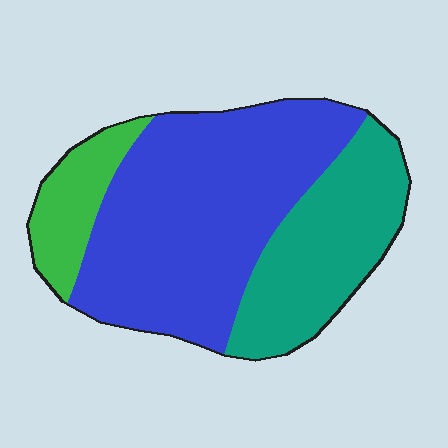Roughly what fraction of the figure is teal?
Teal covers roughly 30% of the figure.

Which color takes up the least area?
Green, at roughly 15%.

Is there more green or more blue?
Blue.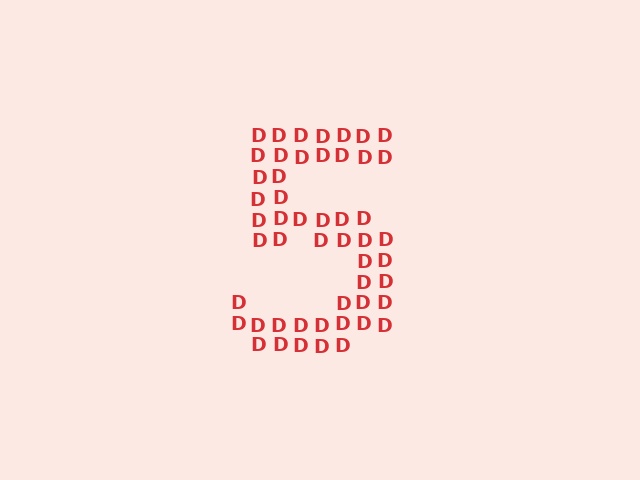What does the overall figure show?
The overall figure shows the digit 5.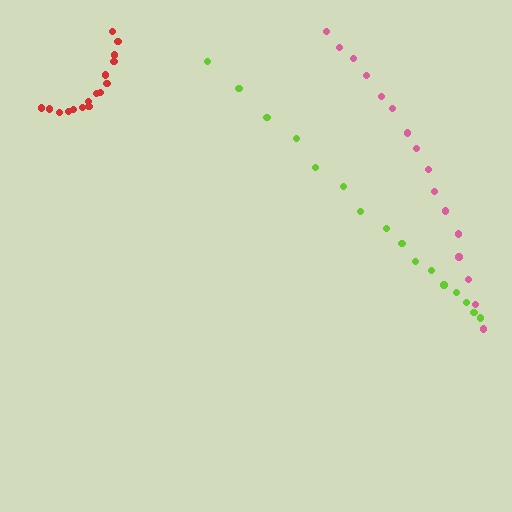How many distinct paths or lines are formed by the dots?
There are 3 distinct paths.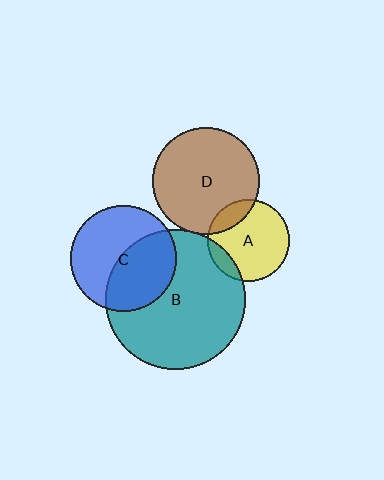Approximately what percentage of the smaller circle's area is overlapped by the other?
Approximately 5%.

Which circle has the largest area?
Circle B (teal).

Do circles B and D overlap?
Yes.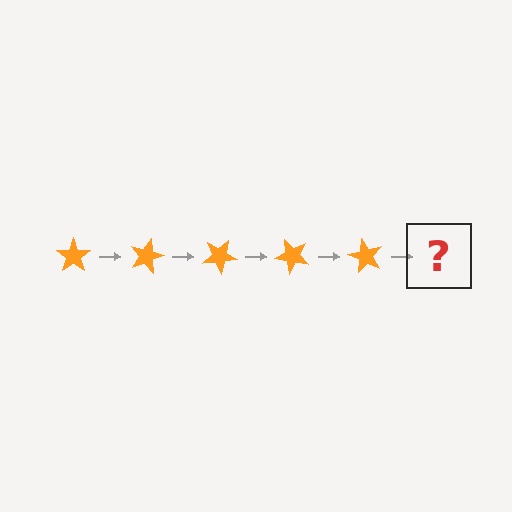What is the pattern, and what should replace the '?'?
The pattern is that the star rotates 15 degrees each step. The '?' should be an orange star rotated 75 degrees.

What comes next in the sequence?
The next element should be an orange star rotated 75 degrees.